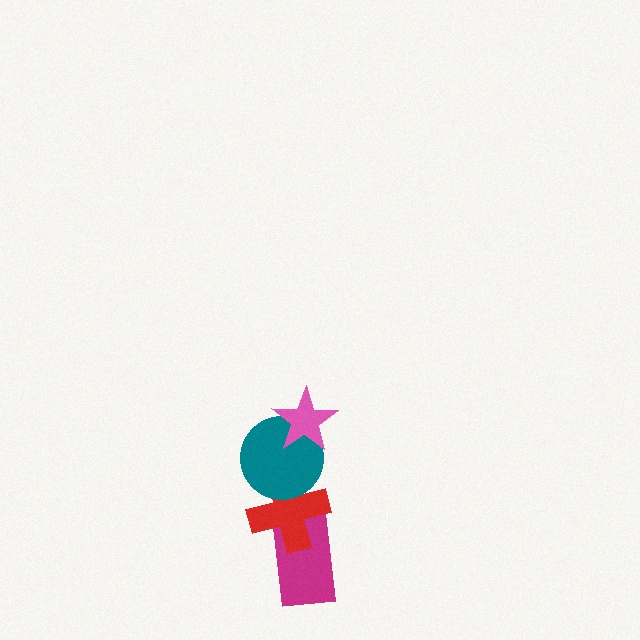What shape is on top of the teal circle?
The pink star is on top of the teal circle.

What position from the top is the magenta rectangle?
The magenta rectangle is 4th from the top.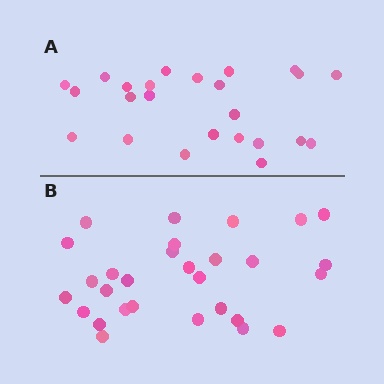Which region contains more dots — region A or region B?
Region B (the bottom region) has more dots.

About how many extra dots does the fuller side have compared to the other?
Region B has about 5 more dots than region A.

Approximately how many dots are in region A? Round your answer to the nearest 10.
About 20 dots. (The exact count is 24, which rounds to 20.)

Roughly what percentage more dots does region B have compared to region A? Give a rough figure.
About 20% more.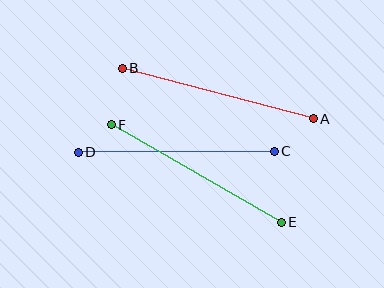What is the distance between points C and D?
The distance is approximately 196 pixels.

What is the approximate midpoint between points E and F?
The midpoint is at approximately (196, 173) pixels.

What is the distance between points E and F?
The distance is approximately 196 pixels.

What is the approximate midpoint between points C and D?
The midpoint is at approximately (176, 152) pixels.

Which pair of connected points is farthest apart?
Points A and B are farthest apart.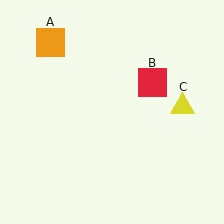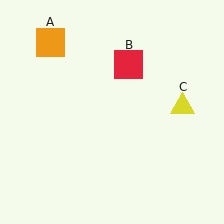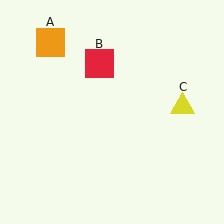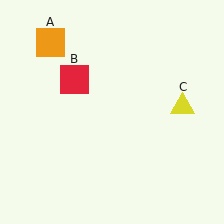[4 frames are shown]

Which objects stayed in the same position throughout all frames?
Orange square (object A) and yellow triangle (object C) remained stationary.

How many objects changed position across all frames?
1 object changed position: red square (object B).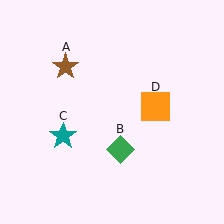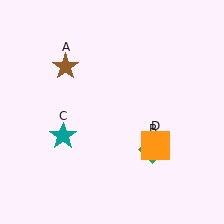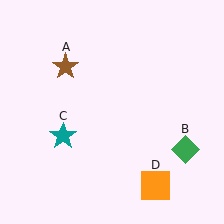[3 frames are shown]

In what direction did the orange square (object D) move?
The orange square (object D) moved down.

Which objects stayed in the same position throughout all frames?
Brown star (object A) and teal star (object C) remained stationary.